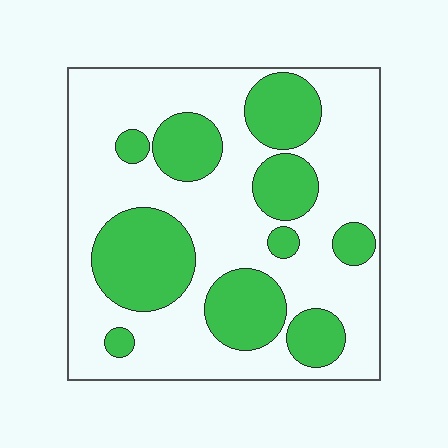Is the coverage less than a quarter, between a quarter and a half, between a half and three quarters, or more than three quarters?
Between a quarter and a half.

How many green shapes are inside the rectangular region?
10.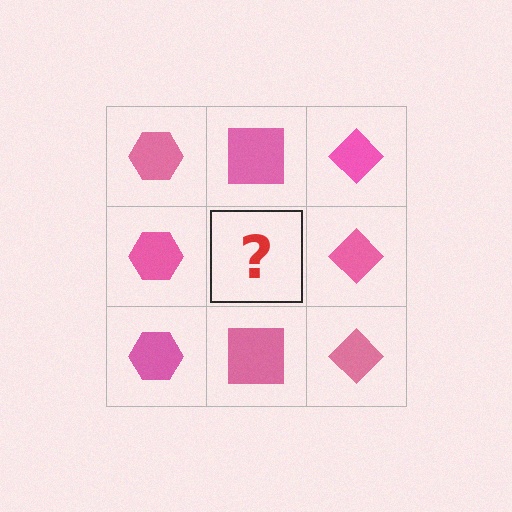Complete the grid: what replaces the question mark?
The question mark should be replaced with a pink square.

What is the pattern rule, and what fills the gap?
The rule is that each column has a consistent shape. The gap should be filled with a pink square.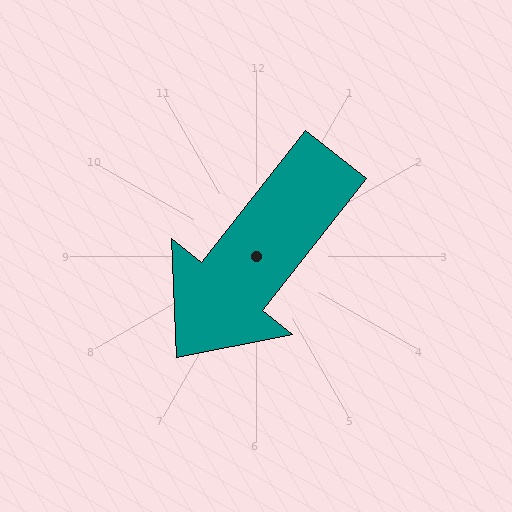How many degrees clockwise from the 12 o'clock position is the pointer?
Approximately 218 degrees.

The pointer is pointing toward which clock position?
Roughly 7 o'clock.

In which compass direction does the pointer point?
Southwest.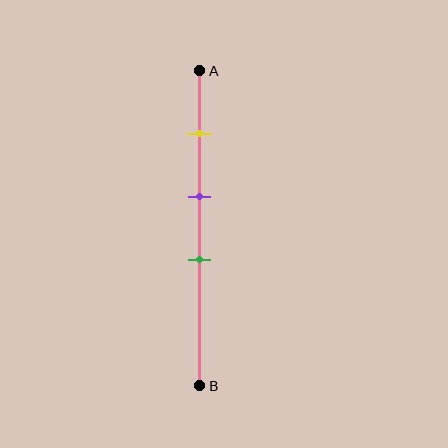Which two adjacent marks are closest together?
The purple and green marks are the closest adjacent pair.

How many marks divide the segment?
There are 3 marks dividing the segment.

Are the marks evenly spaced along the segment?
Yes, the marks are approximately evenly spaced.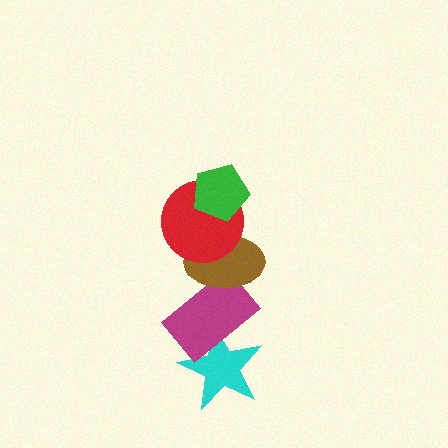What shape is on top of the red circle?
The green pentagon is on top of the red circle.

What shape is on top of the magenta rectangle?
The brown ellipse is on top of the magenta rectangle.